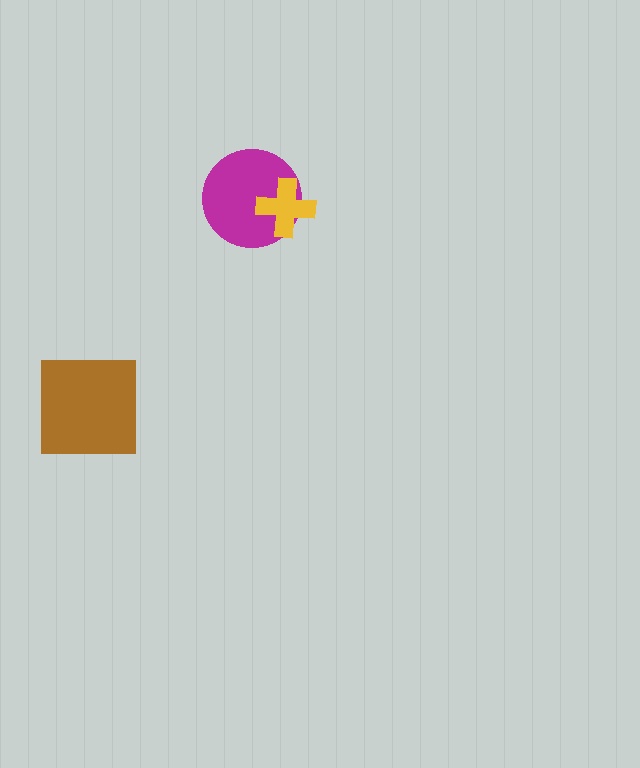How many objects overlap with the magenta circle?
1 object overlaps with the magenta circle.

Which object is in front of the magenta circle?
The yellow cross is in front of the magenta circle.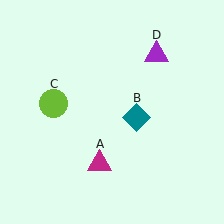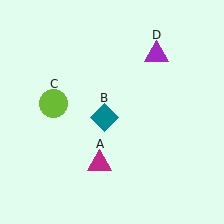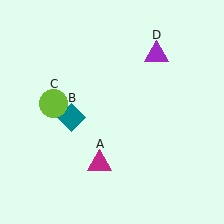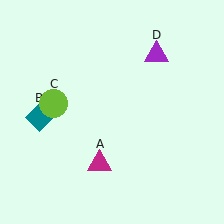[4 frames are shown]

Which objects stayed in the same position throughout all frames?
Magenta triangle (object A) and lime circle (object C) and purple triangle (object D) remained stationary.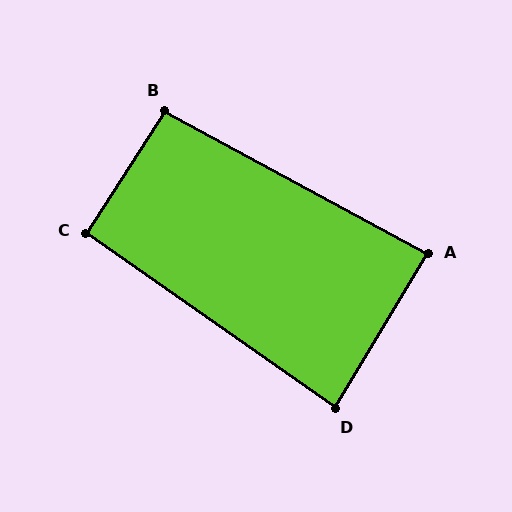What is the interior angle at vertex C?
Approximately 92 degrees (approximately right).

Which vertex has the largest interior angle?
B, at approximately 94 degrees.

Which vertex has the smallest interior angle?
D, at approximately 86 degrees.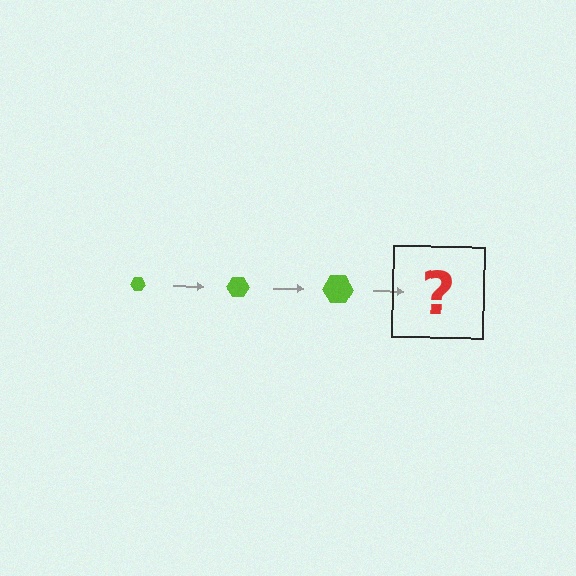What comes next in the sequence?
The next element should be a lime hexagon, larger than the previous one.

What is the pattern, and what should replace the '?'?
The pattern is that the hexagon gets progressively larger each step. The '?' should be a lime hexagon, larger than the previous one.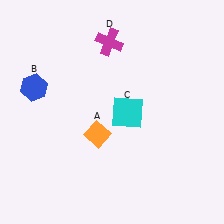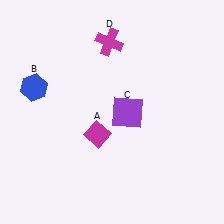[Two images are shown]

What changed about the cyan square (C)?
In Image 1, C is cyan. In Image 2, it changed to purple.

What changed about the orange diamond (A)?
In Image 1, A is orange. In Image 2, it changed to magenta.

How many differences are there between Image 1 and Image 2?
There are 2 differences between the two images.